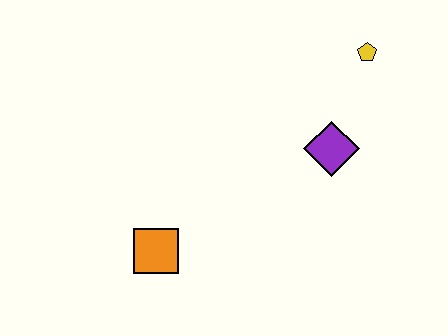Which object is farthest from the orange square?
The yellow pentagon is farthest from the orange square.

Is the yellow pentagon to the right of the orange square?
Yes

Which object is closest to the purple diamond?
The yellow pentagon is closest to the purple diamond.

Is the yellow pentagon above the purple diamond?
Yes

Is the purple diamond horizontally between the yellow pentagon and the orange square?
Yes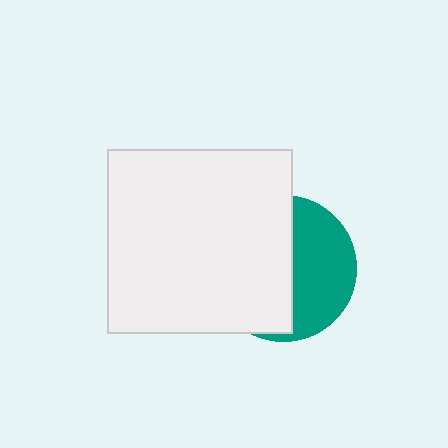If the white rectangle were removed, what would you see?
You would see the complete teal circle.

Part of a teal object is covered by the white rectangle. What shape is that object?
It is a circle.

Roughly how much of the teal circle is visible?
A small part of it is visible (roughly 43%).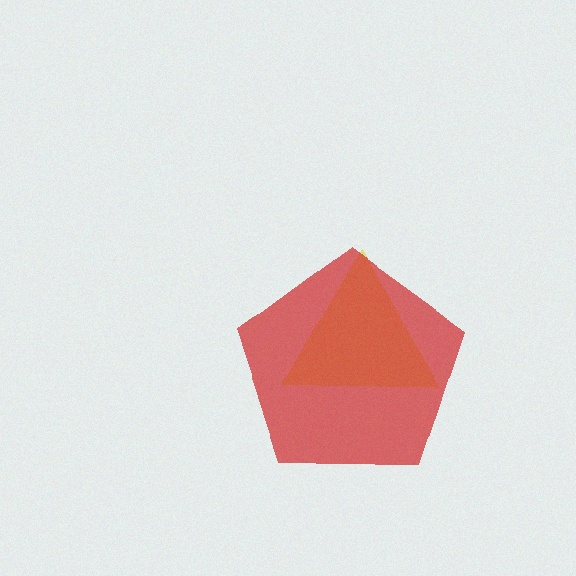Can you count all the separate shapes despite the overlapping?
Yes, there are 2 separate shapes.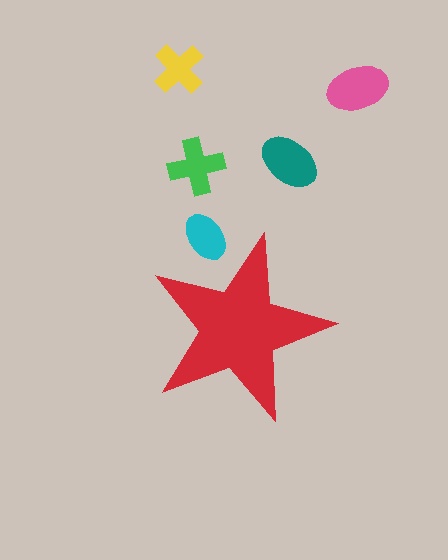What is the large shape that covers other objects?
A red star.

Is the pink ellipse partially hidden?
No, the pink ellipse is fully visible.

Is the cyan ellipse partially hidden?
Yes, the cyan ellipse is partially hidden behind the red star.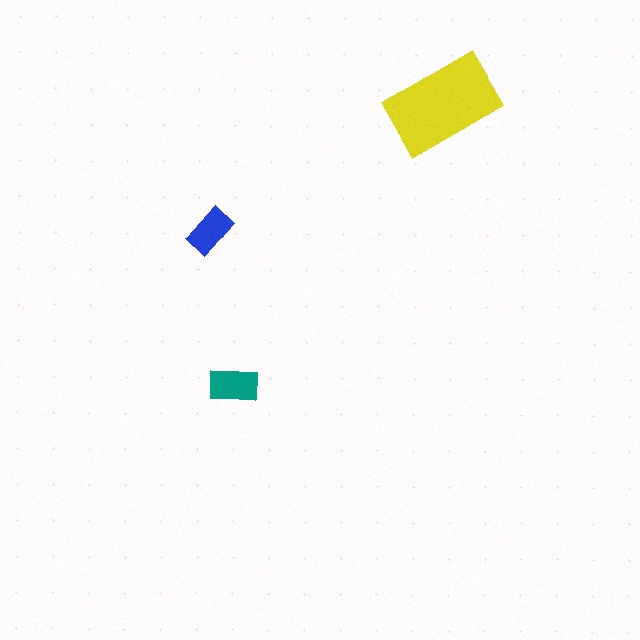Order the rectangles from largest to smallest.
the yellow one, the teal one, the blue one.